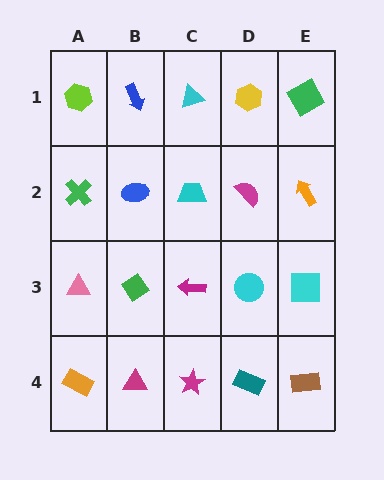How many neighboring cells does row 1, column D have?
3.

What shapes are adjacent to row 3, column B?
A blue ellipse (row 2, column B), a magenta triangle (row 4, column B), a pink triangle (row 3, column A), a magenta arrow (row 3, column C).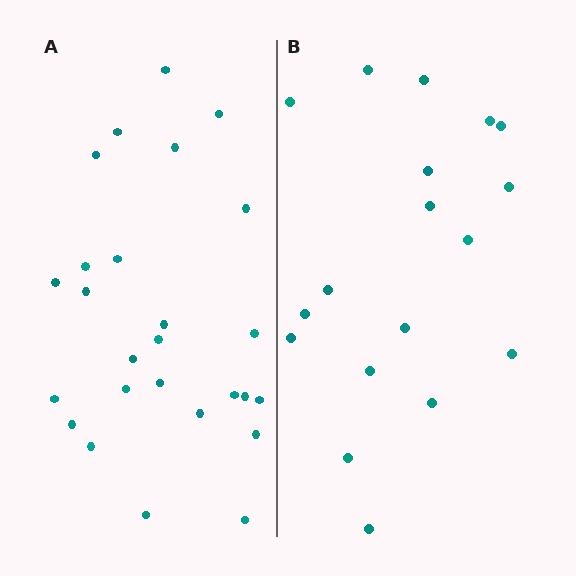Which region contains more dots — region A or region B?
Region A (the left region) has more dots.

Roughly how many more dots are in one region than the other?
Region A has roughly 8 or so more dots than region B.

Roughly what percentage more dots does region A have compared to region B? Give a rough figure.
About 45% more.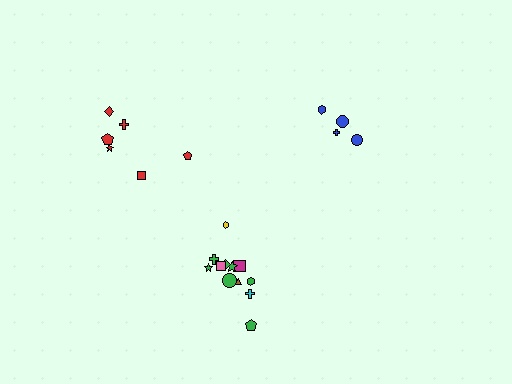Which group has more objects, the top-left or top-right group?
The top-left group.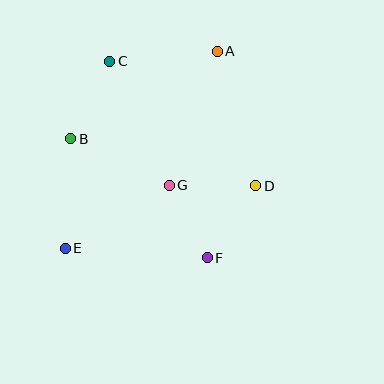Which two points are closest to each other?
Points F and G are closest to each other.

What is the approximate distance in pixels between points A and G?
The distance between A and G is approximately 142 pixels.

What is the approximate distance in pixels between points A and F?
The distance between A and F is approximately 206 pixels.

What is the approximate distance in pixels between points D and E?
The distance between D and E is approximately 201 pixels.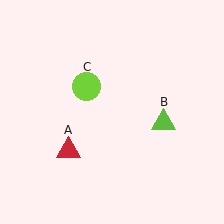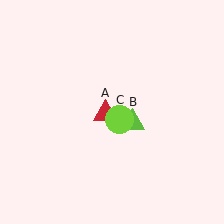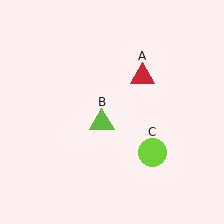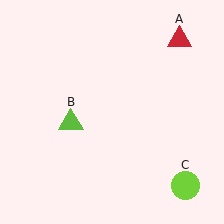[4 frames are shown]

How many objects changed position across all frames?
3 objects changed position: red triangle (object A), lime triangle (object B), lime circle (object C).